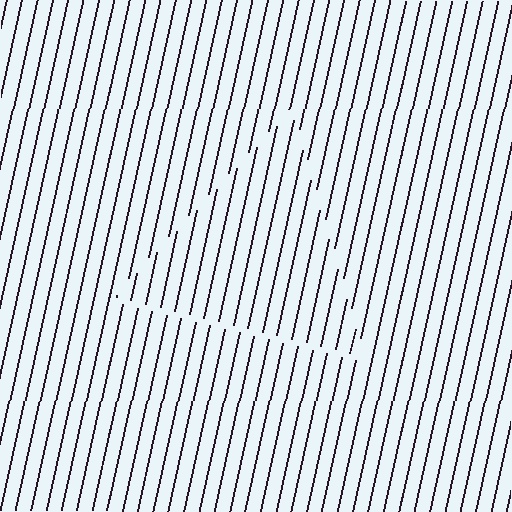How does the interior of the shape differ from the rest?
The interior of the shape contains the same grating, shifted by half a period — the contour is defined by the phase discontinuity where line-ends from the inner and outer gratings abut.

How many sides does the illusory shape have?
3 sides — the line-ends trace a triangle.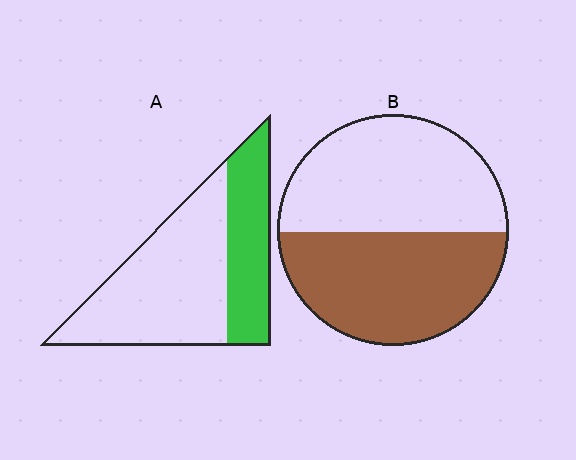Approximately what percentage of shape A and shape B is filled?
A is approximately 35% and B is approximately 50%.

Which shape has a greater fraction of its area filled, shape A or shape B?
Shape B.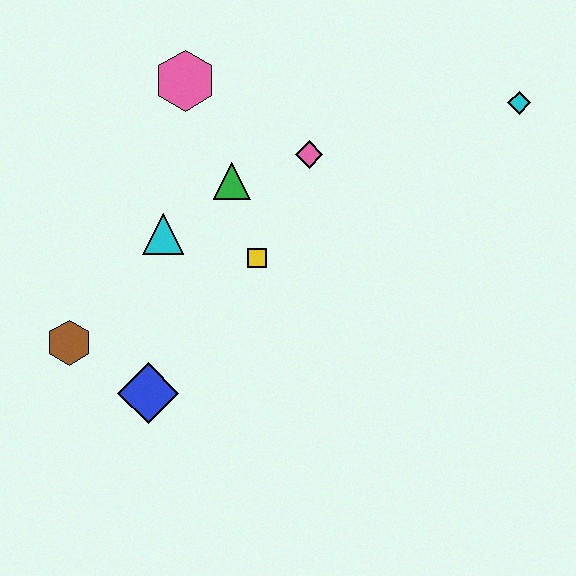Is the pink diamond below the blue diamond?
No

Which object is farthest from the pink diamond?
The brown hexagon is farthest from the pink diamond.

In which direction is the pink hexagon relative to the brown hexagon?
The pink hexagon is above the brown hexagon.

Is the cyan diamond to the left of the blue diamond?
No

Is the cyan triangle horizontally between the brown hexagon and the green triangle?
Yes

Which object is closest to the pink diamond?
The green triangle is closest to the pink diamond.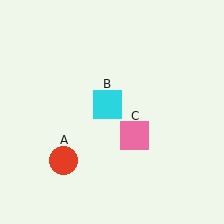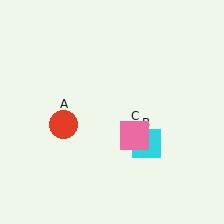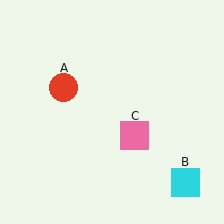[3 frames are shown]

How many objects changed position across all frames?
2 objects changed position: red circle (object A), cyan square (object B).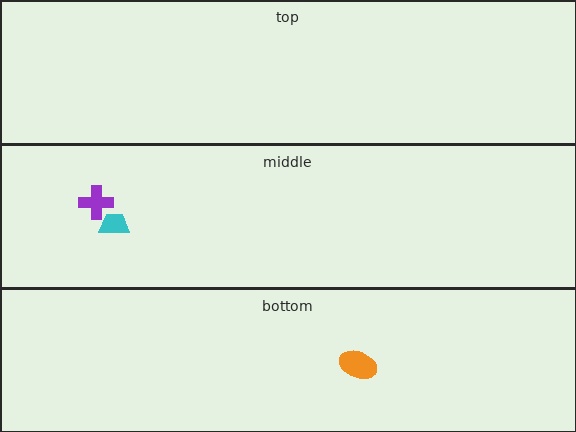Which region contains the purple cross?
The middle region.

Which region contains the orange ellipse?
The bottom region.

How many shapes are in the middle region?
2.